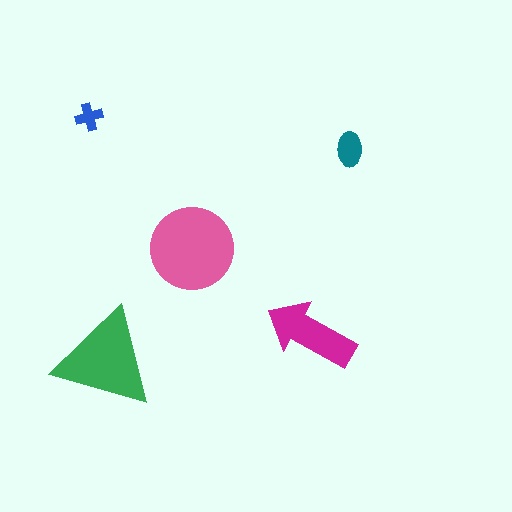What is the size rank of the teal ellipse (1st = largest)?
4th.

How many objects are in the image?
There are 5 objects in the image.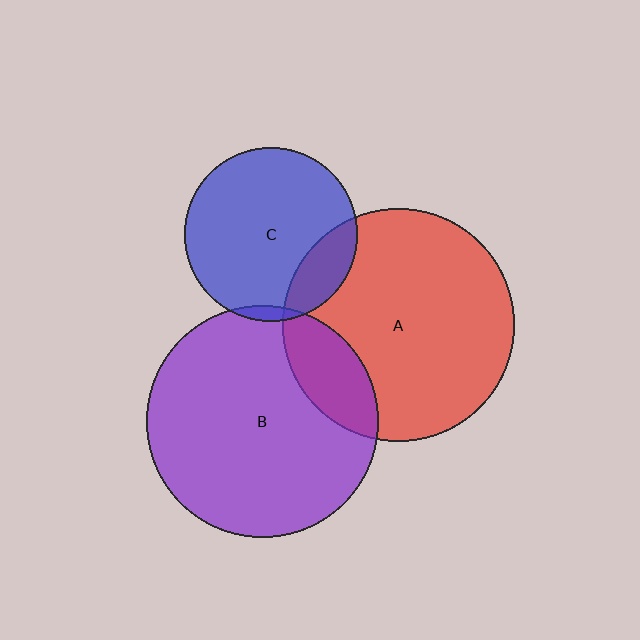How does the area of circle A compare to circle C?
Approximately 1.8 times.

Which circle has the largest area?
Circle A (red).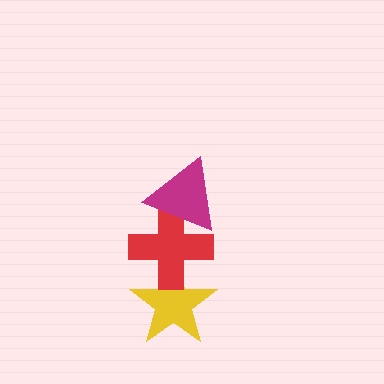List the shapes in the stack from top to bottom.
From top to bottom: the magenta triangle, the red cross, the yellow star.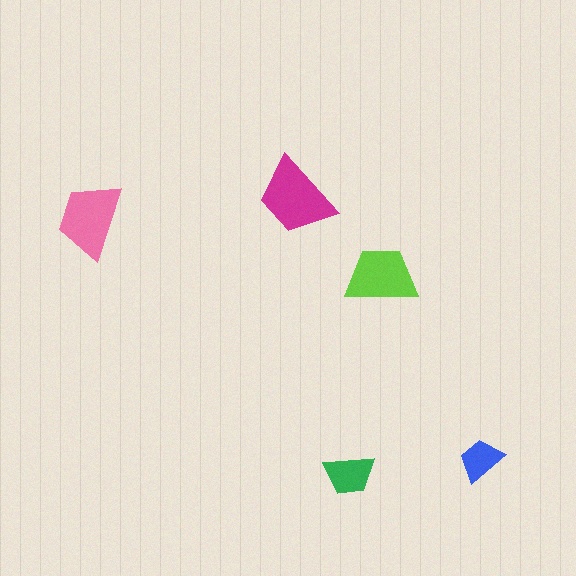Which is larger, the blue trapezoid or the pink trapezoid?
The pink one.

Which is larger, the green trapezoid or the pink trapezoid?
The pink one.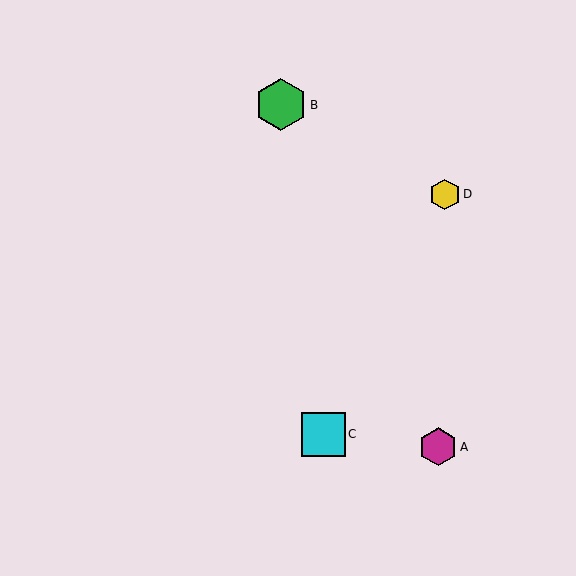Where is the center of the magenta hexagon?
The center of the magenta hexagon is at (438, 447).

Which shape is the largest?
The green hexagon (labeled B) is the largest.